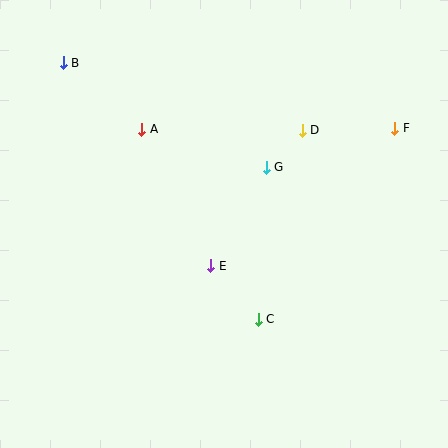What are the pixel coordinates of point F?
Point F is at (395, 128).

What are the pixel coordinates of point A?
Point A is at (142, 129).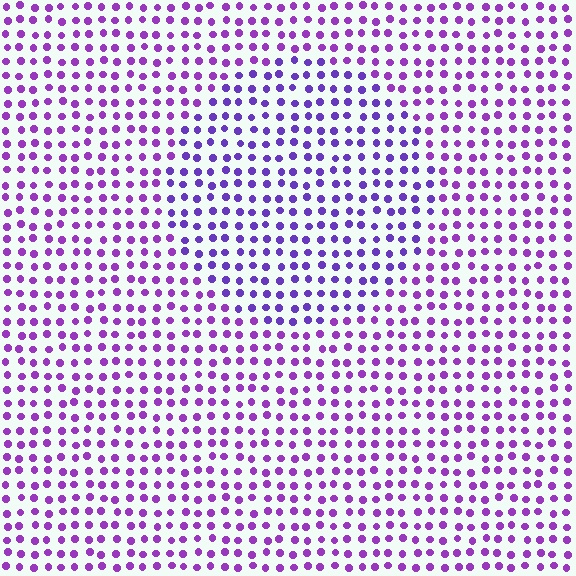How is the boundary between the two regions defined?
The boundary is defined purely by a slight shift in hue (about 22 degrees). Spacing, size, and orientation are identical on both sides.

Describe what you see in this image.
The image is filled with small purple elements in a uniform arrangement. A circle-shaped region is visible where the elements are tinted to a slightly different hue, forming a subtle color boundary.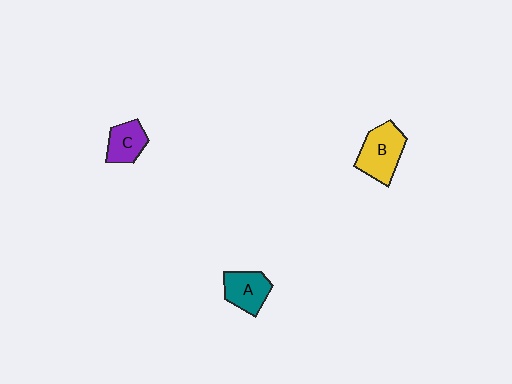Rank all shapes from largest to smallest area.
From largest to smallest: B (yellow), A (teal), C (purple).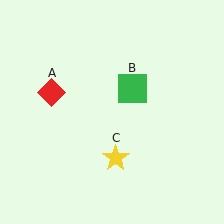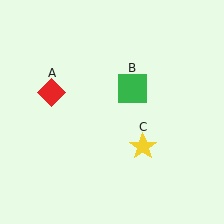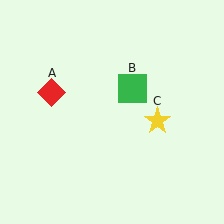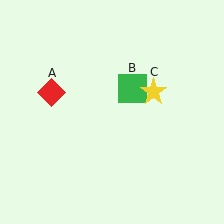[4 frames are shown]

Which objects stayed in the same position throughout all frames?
Red diamond (object A) and green square (object B) remained stationary.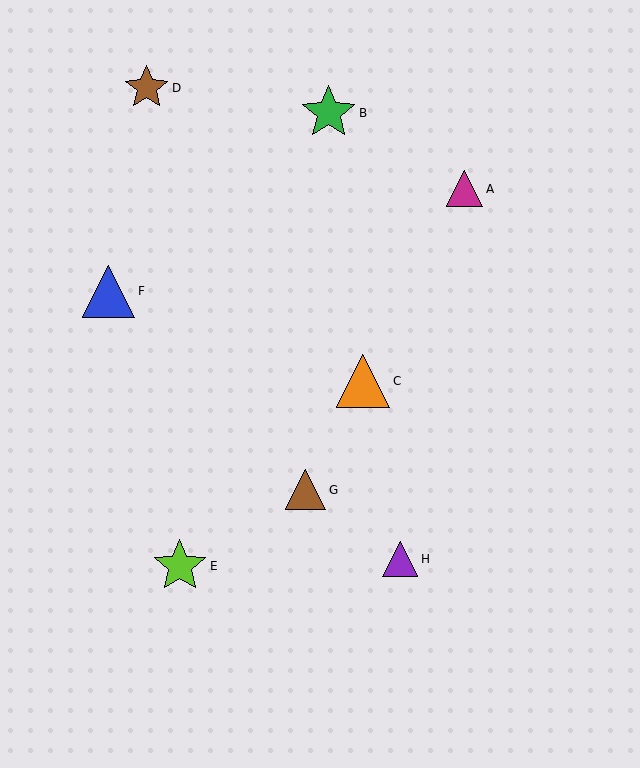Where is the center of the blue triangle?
The center of the blue triangle is at (109, 291).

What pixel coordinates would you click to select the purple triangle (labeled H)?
Click at (400, 559) to select the purple triangle H.